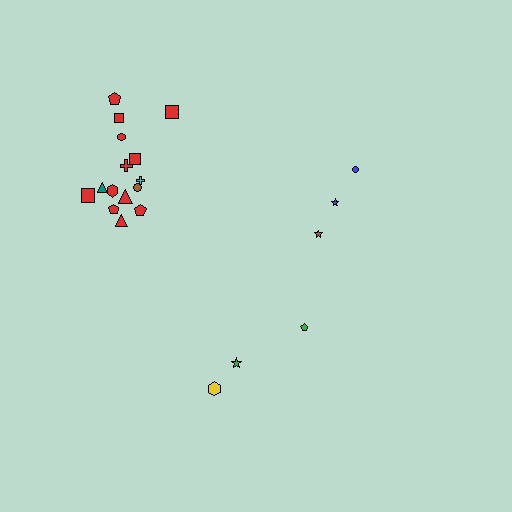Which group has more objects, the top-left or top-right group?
The top-left group.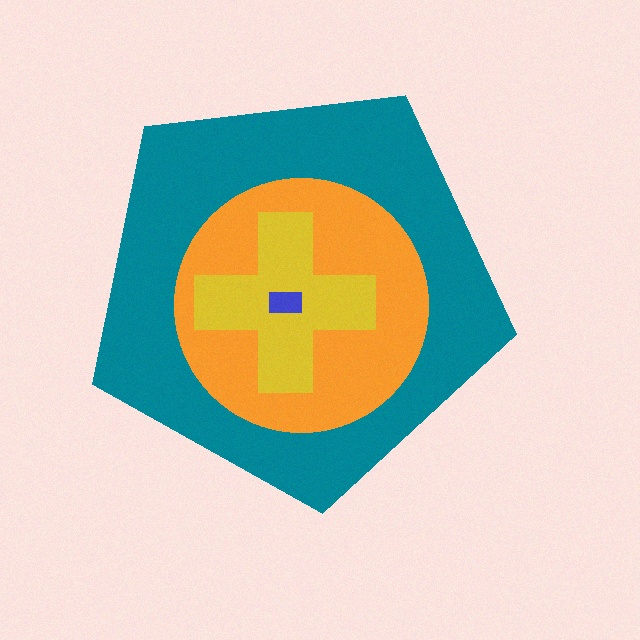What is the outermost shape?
The teal pentagon.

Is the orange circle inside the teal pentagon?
Yes.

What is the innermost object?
The blue rectangle.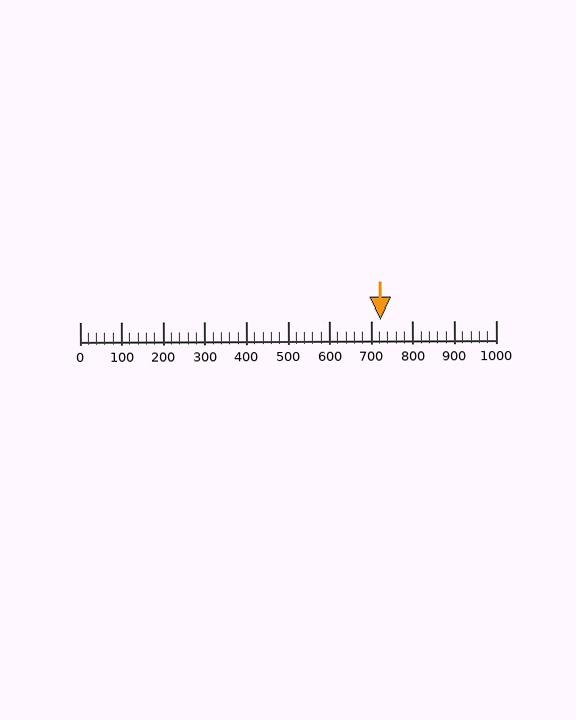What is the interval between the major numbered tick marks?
The major tick marks are spaced 100 units apart.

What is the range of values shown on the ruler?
The ruler shows values from 0 to 1000.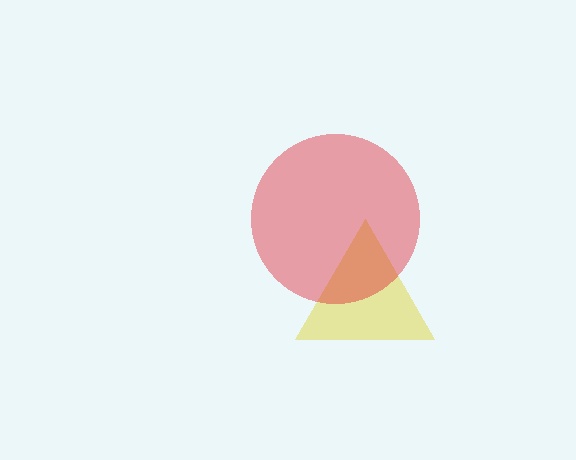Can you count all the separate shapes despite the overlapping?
Yes, there are 2 separate shapes.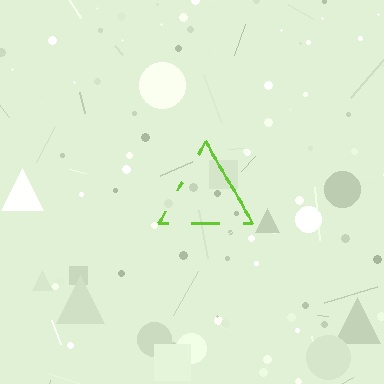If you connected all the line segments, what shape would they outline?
They would outline a triangle.